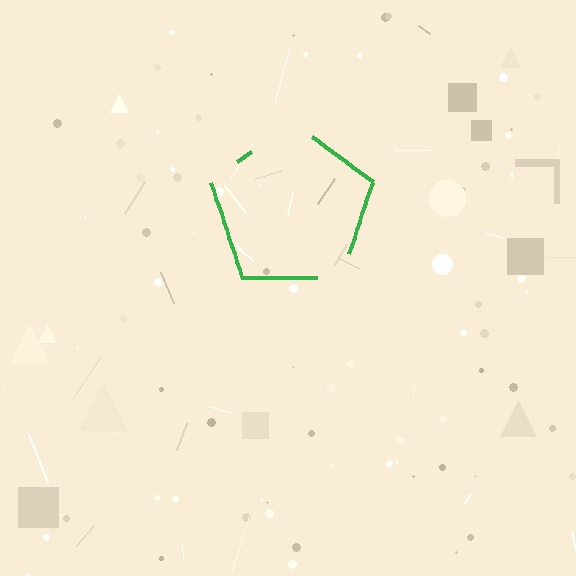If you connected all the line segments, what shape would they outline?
They would outline a pentagon.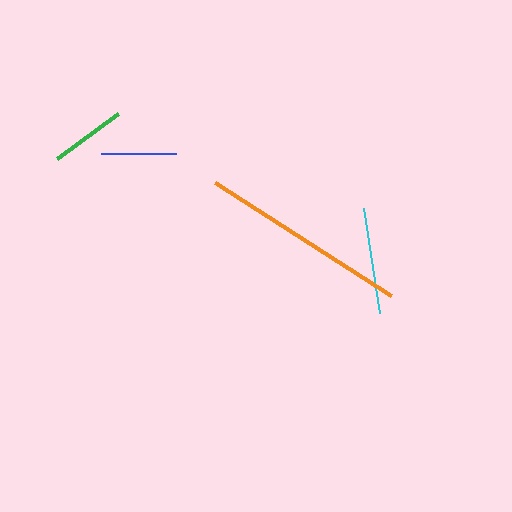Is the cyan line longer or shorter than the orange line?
The orange line is longer than the cyan line.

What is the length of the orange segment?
The orange segment is approximately 209 pixels long.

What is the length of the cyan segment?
The cyan segment is approximately 106 pixels long.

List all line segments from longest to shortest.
From longest to shortest: orange, cyan, green, blue.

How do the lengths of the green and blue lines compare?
The green and blue lines are approximately the same length.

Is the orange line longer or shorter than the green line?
The orange line is longer than the green line.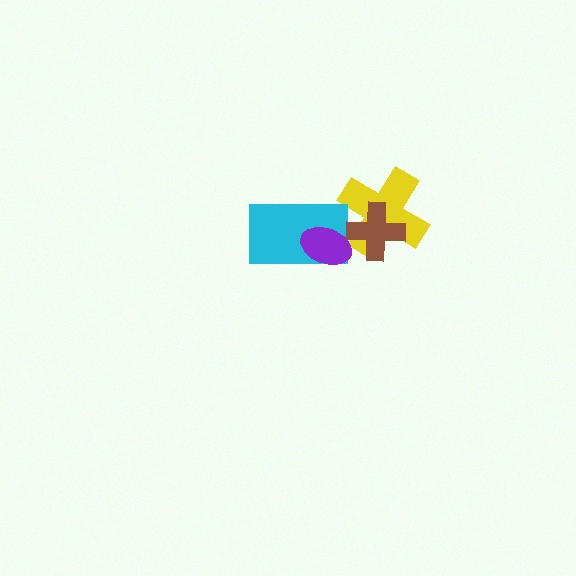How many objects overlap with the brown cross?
1 object overlaps with the brown cross.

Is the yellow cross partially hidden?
Yes, it is partially covered by another shape.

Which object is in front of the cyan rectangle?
The purple ellipse is in front of the cyan rectangle.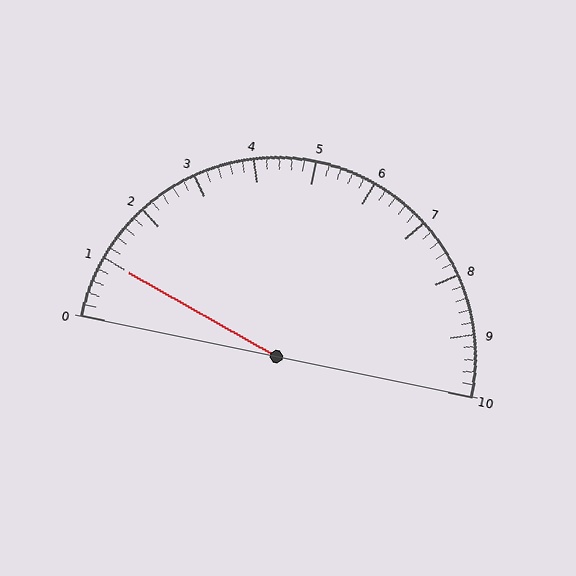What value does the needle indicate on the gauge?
The needle indicates approximately 1.0.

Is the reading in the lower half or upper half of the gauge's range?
The reading is in the lower half of the range (0 to 10).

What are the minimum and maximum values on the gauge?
The gauge ranges from 0 to 10.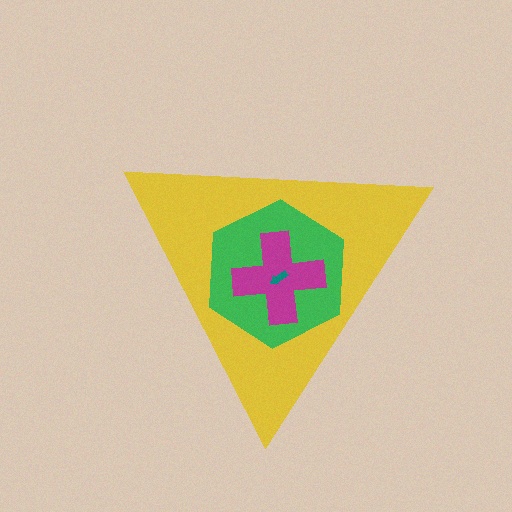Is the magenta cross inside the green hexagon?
Yes.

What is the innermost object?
The teal arrow.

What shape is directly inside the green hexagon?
The magenta cross.